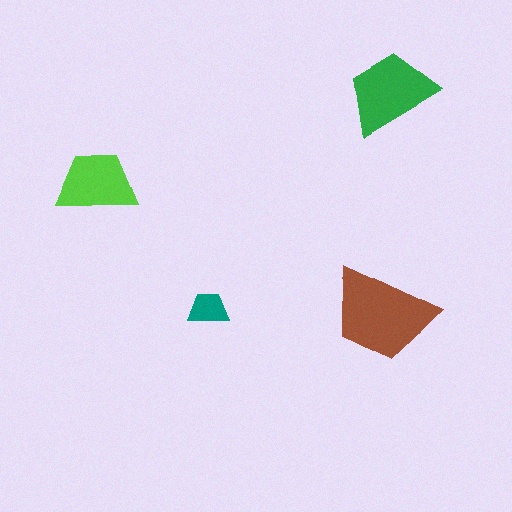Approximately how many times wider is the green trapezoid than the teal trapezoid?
About 2 times wider.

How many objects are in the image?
There are 4 objects in the image.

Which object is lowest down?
The brown trapezoid is bottommost.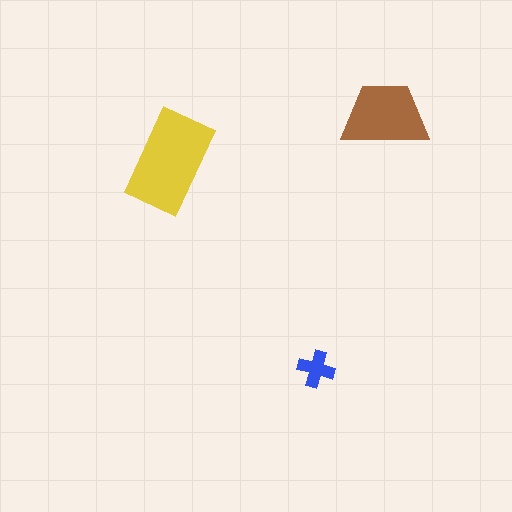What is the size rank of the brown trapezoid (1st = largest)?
2nd.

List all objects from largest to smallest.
The yellow rectangle, the brown trapezoid, the blue cross.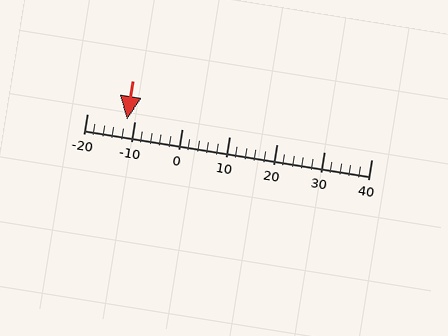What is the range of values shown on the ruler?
The ruler shows values from -20 to 40.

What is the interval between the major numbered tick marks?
The major tick marks are spaced 10 units apart.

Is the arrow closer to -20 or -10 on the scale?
The arrow is closer to -10.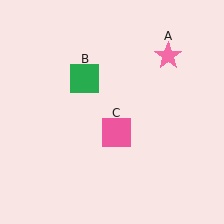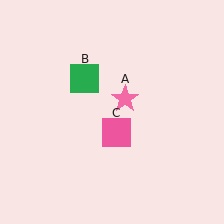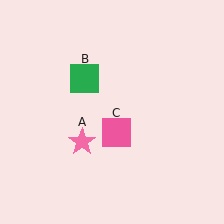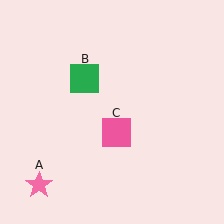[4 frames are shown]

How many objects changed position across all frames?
1 object changed position: pink star (object A).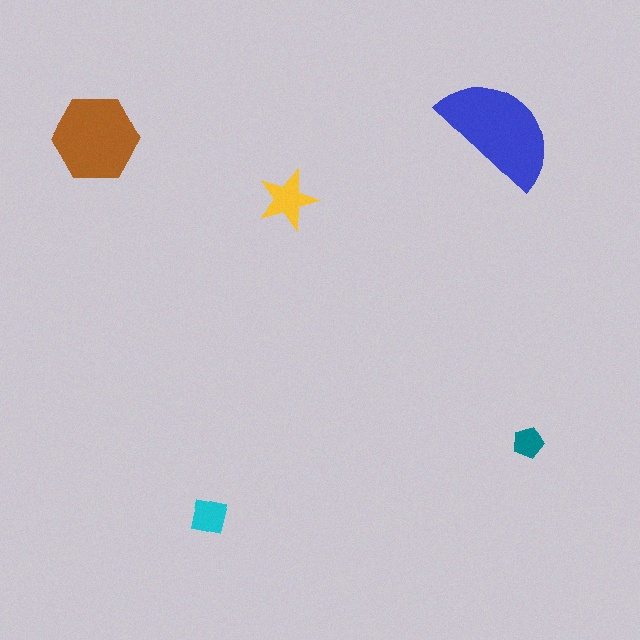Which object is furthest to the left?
The brown hexagon is leftmost.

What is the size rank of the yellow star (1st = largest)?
3rd.